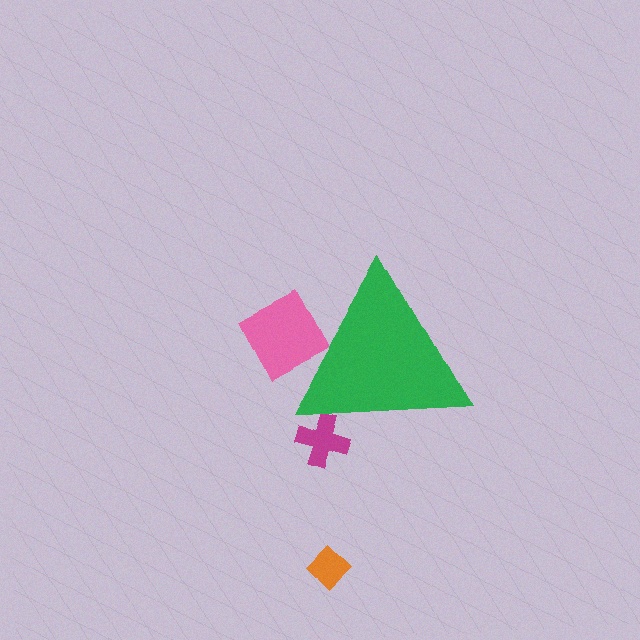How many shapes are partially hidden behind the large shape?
2 shapes are partially hidden.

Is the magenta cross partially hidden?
Yes, the magenta cross is partially hidden behind the green triangle.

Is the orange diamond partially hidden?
No, the orange diamond is fully visible.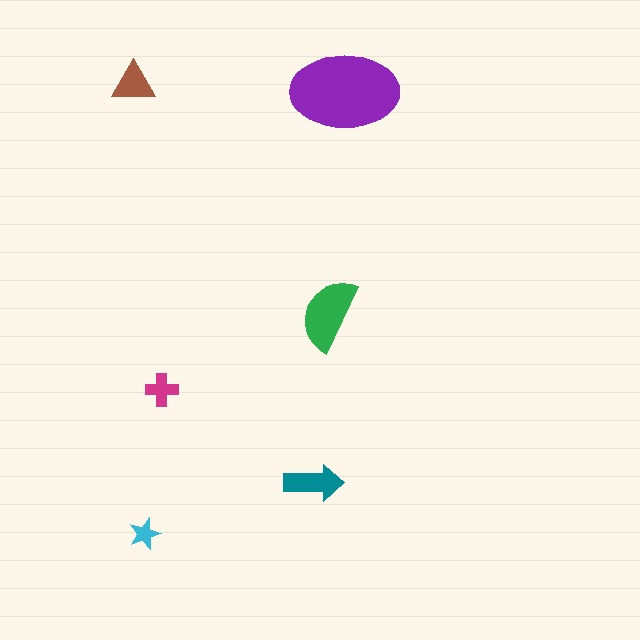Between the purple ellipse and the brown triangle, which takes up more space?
The purple ellipse.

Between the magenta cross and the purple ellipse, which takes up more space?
The purple ellipse.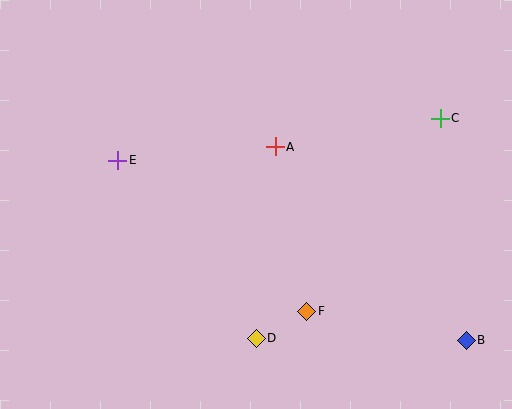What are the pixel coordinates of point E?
Point E is at (118, 160).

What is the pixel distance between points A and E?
The distance between A and E is 158 pixels.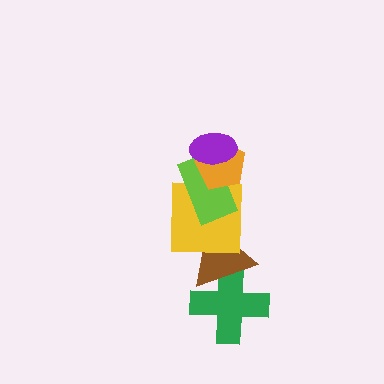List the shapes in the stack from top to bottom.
From top to bottom: the purple ellipse, the orange pentagon, the lime rectangle, the yellow square, the brown triangle, the green cross.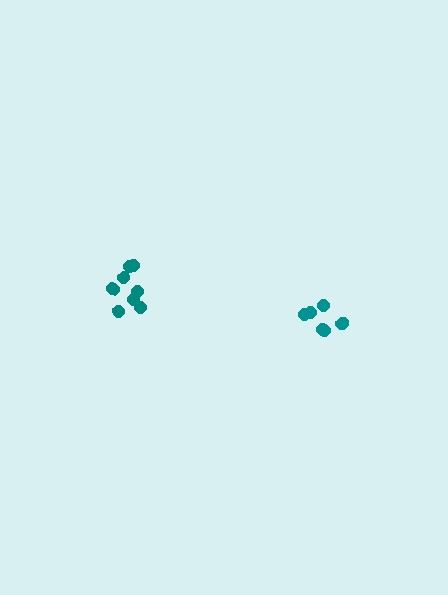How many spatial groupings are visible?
There are 2 spatial groupings.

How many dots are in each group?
Group 1: 8 dots, Group 2: 6 dots (14 total).